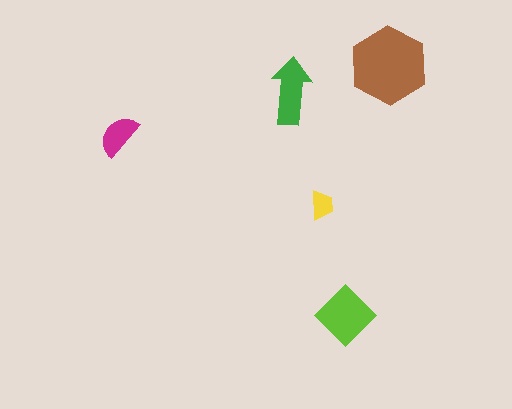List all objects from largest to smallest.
The brown hexagon, the lime diamond, the green arrow, the magenta semicircle, the yellow trapezoid.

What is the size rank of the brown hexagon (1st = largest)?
1st.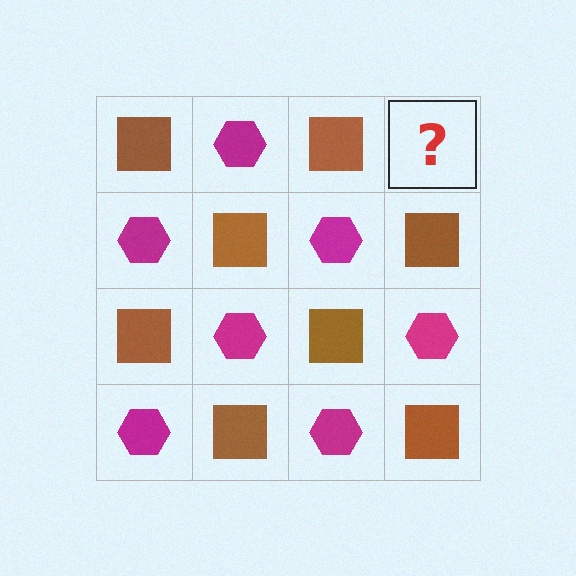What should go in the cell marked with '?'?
The missing cell should contain a magenta hexagon.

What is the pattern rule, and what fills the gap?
The rule is that it alternates brown square and magenta hexagon in a checkerboard pattern. The gap should be filled with a magenta hexagon.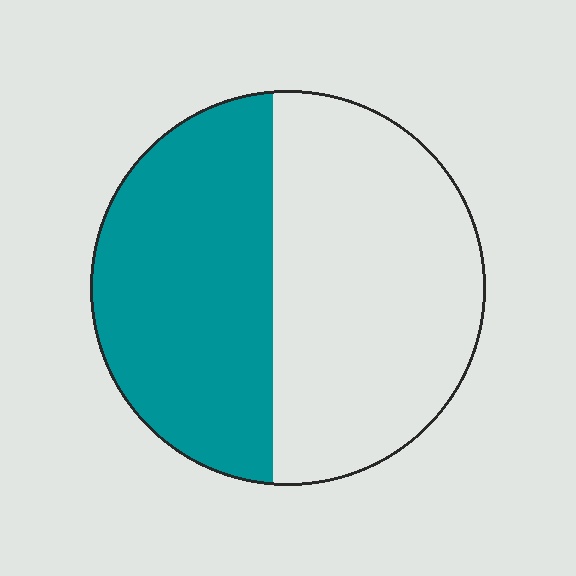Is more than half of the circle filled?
No.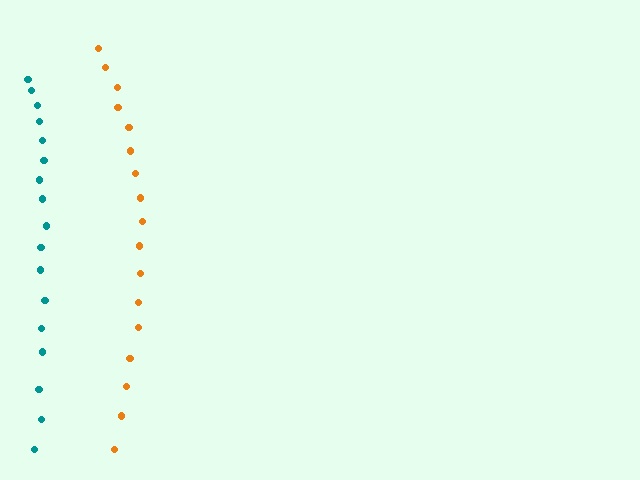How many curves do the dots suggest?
There are 2 distinct paths.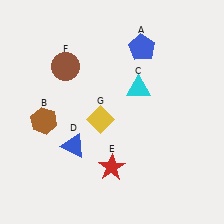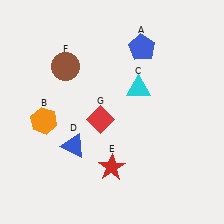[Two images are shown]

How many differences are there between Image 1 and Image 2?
There are 2 differences between the two images.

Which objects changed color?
B changed from brown to orange. G changed from yellow to red.